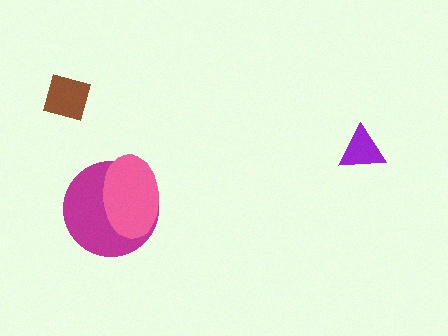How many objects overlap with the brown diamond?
0 objects overlap with the brown diamond.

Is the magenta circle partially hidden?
Yes, it is partially covered by another shape.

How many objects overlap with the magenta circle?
1 object overlaps with the magenta circle.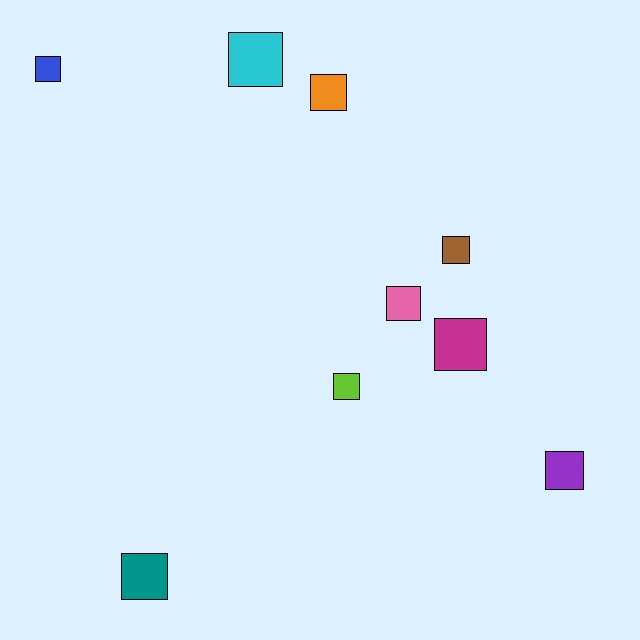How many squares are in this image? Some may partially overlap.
There are 9 squares.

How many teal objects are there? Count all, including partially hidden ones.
There is 1 teal object.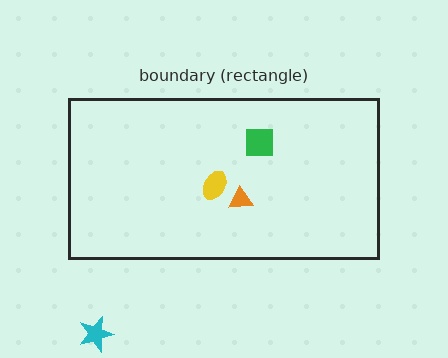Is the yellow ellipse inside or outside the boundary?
Inside.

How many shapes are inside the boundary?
3 inside, 1 outside.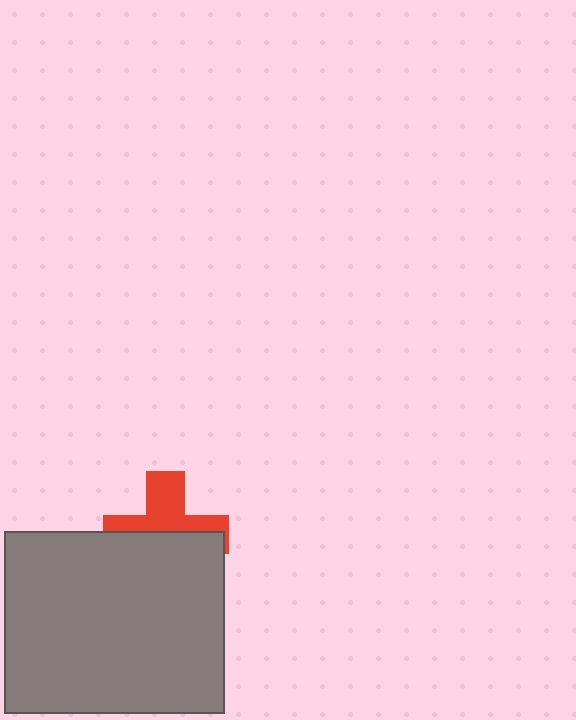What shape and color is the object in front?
The object in front is a gray rectangle.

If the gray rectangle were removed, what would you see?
You would see the complete red cross.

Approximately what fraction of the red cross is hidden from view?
Roughly 53% of the red cross is hidden behind the gray rectangle.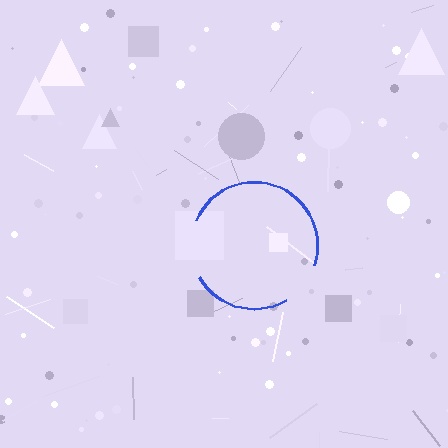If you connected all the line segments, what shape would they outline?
They would outline a circle.